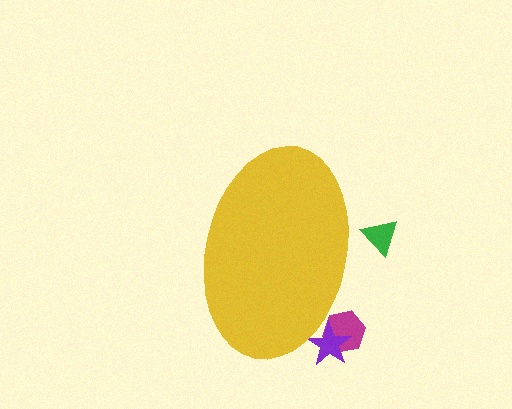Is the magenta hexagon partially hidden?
Yes, the magenta hexagon is partially hidden behind the yellow ellipse.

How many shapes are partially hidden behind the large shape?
3 shapes are partially hidden.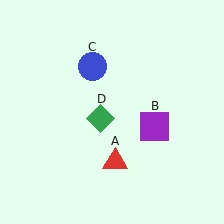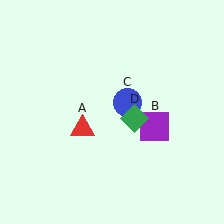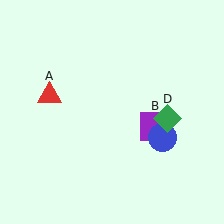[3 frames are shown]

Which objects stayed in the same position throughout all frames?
Purple square (object B) remained stationary.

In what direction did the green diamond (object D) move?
The green diamond (object D) moved right.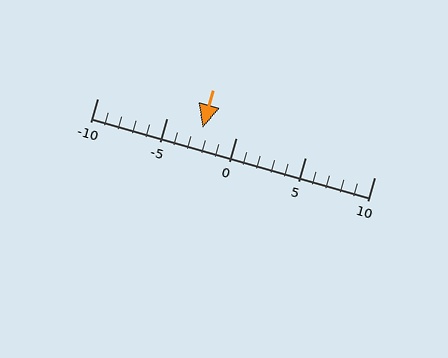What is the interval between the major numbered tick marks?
The major tick marks are spaced 5 units apart.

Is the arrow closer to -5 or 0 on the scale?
The arrow is closer to 0.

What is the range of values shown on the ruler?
The ruler shows values from -10 to 10.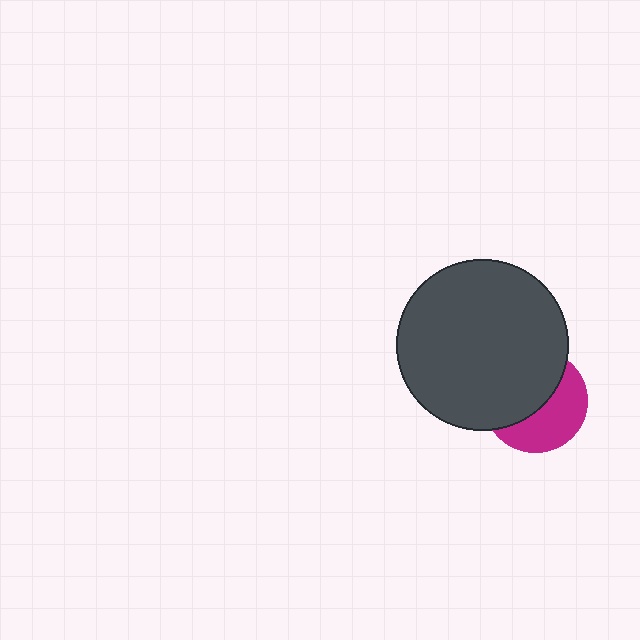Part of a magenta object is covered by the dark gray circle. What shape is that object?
It is a circle.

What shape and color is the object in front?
The object in front is a dark gray circle.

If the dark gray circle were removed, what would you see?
You would see the complete magenta circle.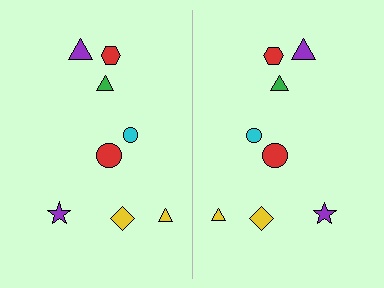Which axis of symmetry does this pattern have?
The pattern has a vertical axis of symmetry running through the center of the image.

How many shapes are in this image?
There are 16 shapes in this image.